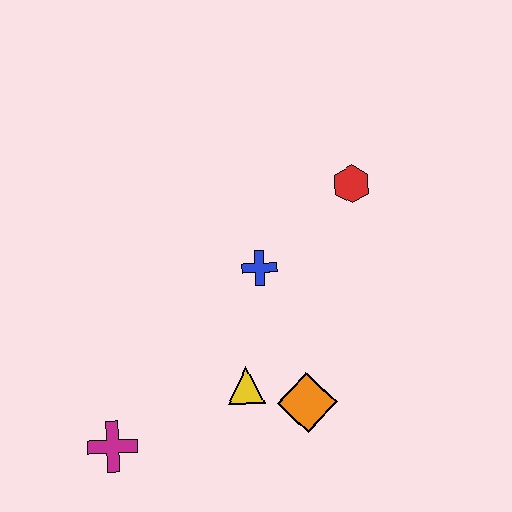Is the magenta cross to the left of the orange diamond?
Yes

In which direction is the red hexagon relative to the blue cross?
The red hexagon is to the right of the blue cross.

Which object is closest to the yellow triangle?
The orange diamond is closest to the yellow triangle.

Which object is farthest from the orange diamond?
The red hexagon is farthest from the orange diamond.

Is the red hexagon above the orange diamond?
Yes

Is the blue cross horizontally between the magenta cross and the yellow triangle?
No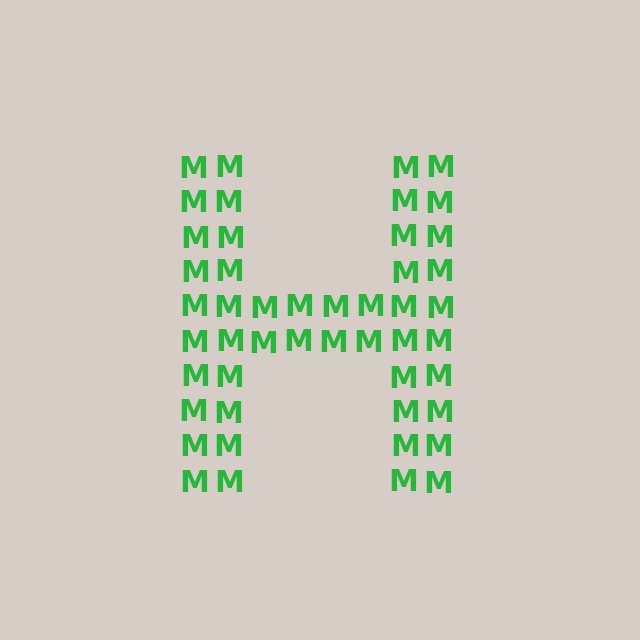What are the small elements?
The small elements are letter M's.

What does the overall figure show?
The overall figure shows the letter H.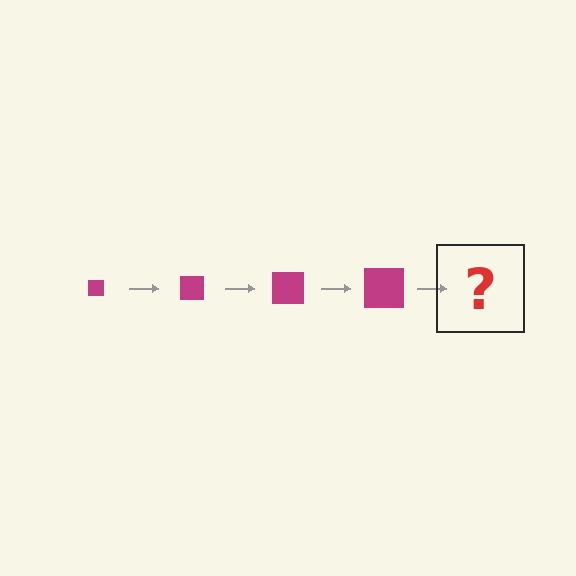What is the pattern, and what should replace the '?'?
The pattern is that the square gets progressively larger each step. The '?' should be a magenta square, larger than the previous one.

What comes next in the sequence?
The next element should be a magenta square, larger than the previous one.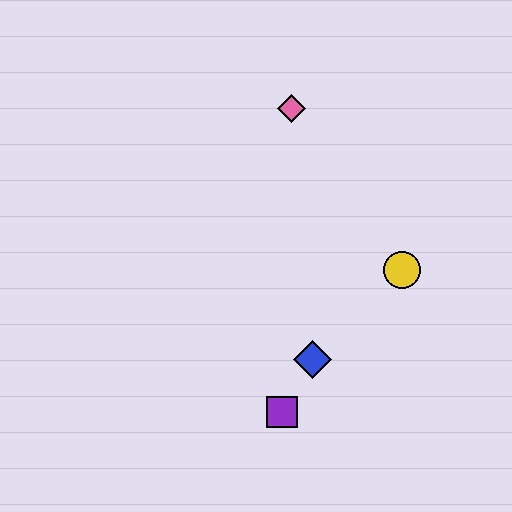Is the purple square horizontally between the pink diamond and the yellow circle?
No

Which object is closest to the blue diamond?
The purple square is closest to the blue diamond.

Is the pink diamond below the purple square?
No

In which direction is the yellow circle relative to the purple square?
The yellow circle is above the purple square.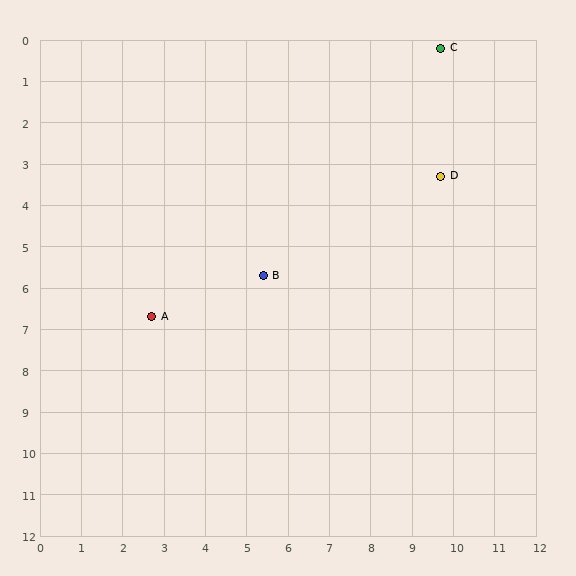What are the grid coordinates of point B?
Point B is at approximately (5.4, 5.7).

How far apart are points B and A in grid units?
Points B and A are about 2.9 grid units apart.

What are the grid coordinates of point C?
Point C is at approximately (9.7, 0.2).